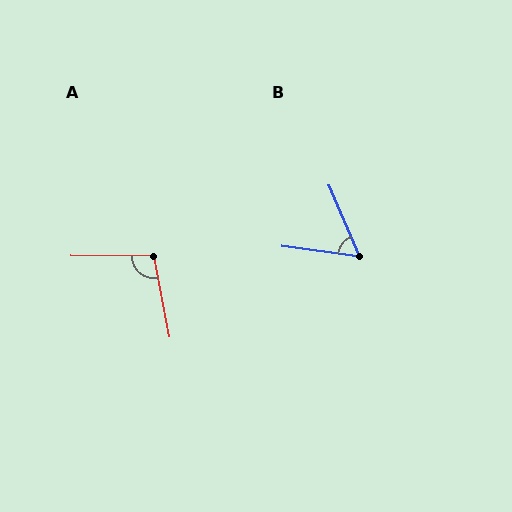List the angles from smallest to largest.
B (59°), A (101°).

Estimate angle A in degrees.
Approximately 101 degrees.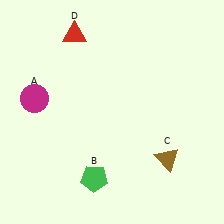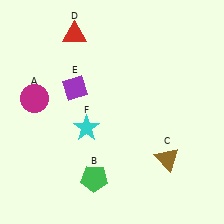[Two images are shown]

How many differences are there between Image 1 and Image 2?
There are 2 differences between the two images.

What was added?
A purple diamond (E), a cyan star (F) were added in Image 2.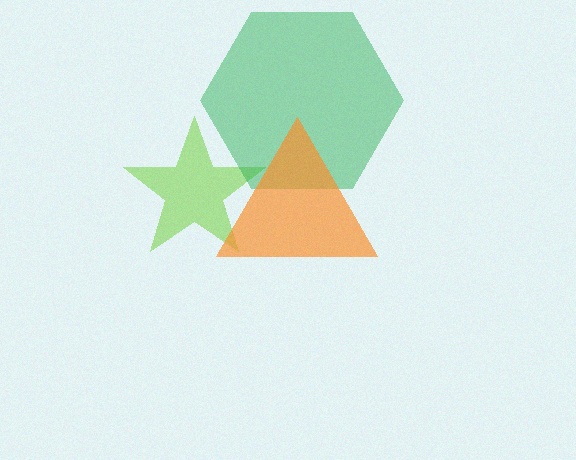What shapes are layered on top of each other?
The layered shapes are: a lime star, a green hexagon, an orange triangle.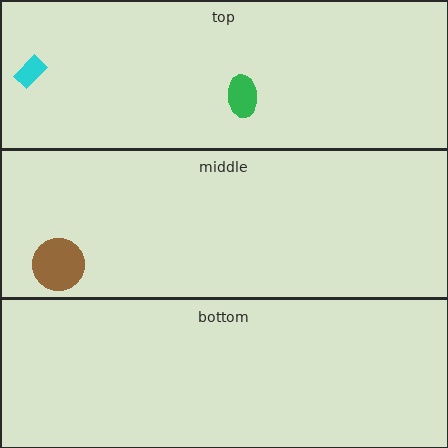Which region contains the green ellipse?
The top region.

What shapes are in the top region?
The green ellipse, the cyan rectangle.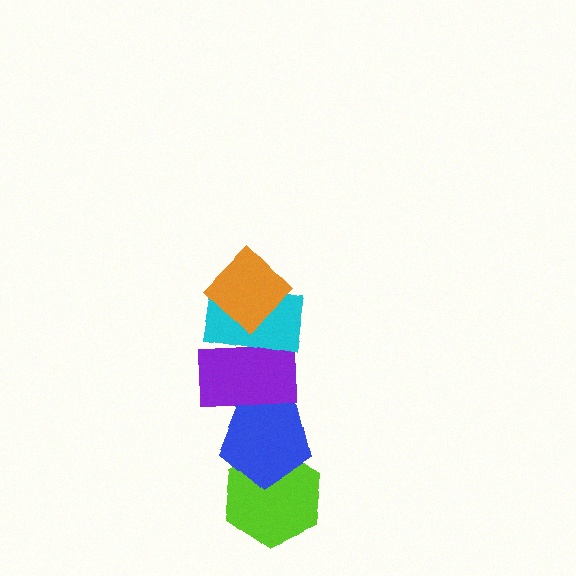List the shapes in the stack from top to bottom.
From top to bottom: the orange diamond, the cyan rectangle, the purple rectangle, the blue pentagon, the lime hexagon.